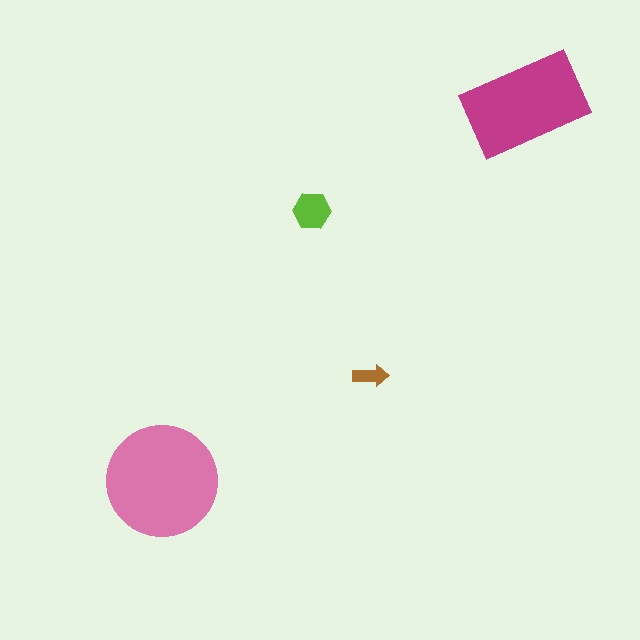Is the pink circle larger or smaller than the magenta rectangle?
Larger.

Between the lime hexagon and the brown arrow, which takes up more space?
The lime hexagon.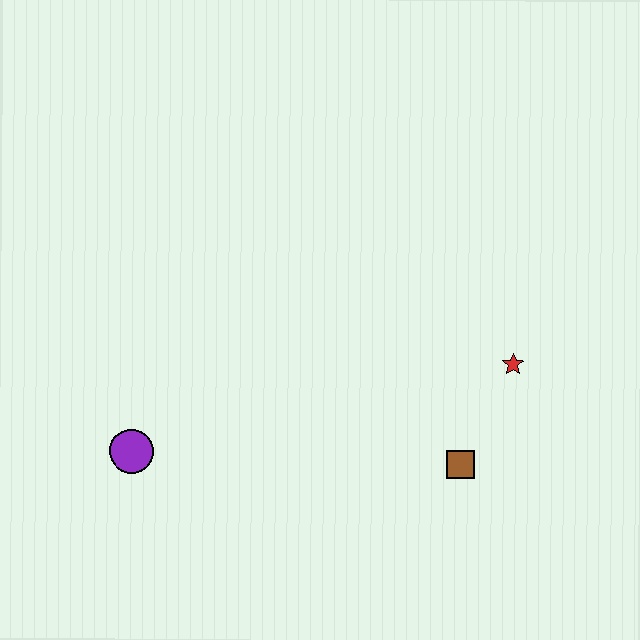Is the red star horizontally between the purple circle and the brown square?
No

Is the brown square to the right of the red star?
No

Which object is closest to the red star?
The brown square is closest to the red star.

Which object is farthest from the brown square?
The purple circle is farthest from the brown square.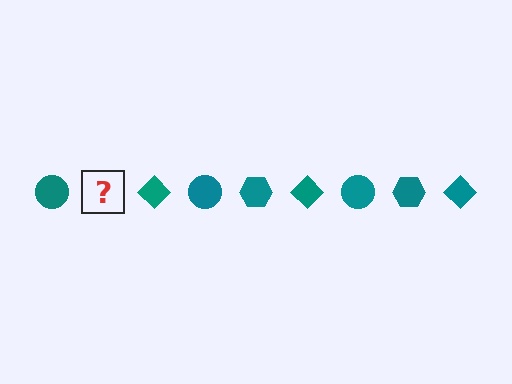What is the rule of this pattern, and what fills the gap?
The rule is that the pattern cycles through circle, hexagon, diamond shapes in teal. The gap should be filled with a teal hexagon.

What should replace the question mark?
The question mark should be replaced with a teal hexagon.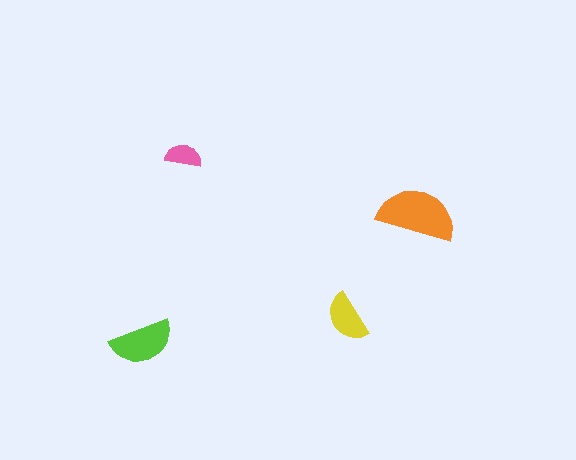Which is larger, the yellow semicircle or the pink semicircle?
The yellow one.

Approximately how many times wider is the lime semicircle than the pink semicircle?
About 1.5 times wider.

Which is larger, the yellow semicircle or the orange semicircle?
The orange one.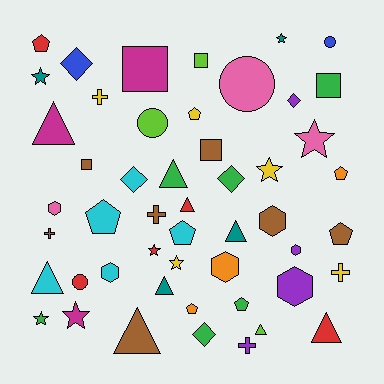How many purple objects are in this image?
There are 4 purple objects.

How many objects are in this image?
There are 50 objects.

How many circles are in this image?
There are 4 circles.